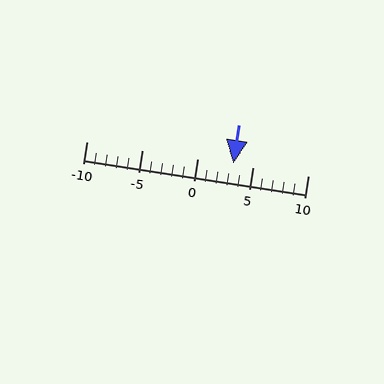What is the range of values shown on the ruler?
The ruler shows values from -10 to 10.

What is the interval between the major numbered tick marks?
The major tick marks are spaced 5 units apart.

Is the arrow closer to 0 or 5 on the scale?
The arrow is closer to 5.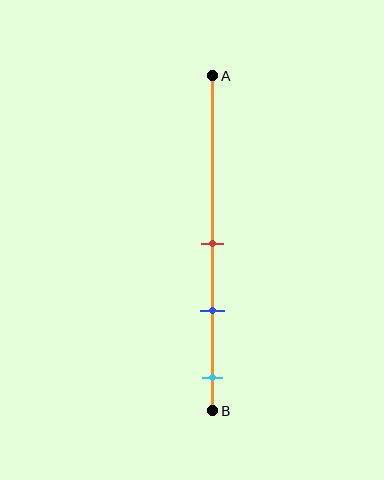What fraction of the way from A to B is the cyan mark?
The cyan mark is approximately 90% (0.9) of the way from A to B.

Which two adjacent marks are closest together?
The red and blue marks are the closest adjacent pair.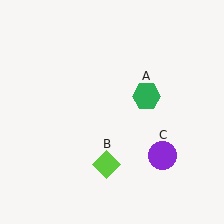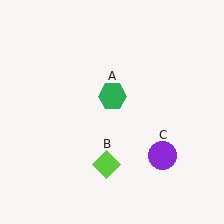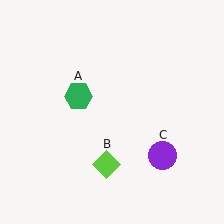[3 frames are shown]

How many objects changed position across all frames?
1 object changed position: green hexagon (object A).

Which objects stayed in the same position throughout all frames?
Lime diamond (object B) and purple circle (object C) remained stationary.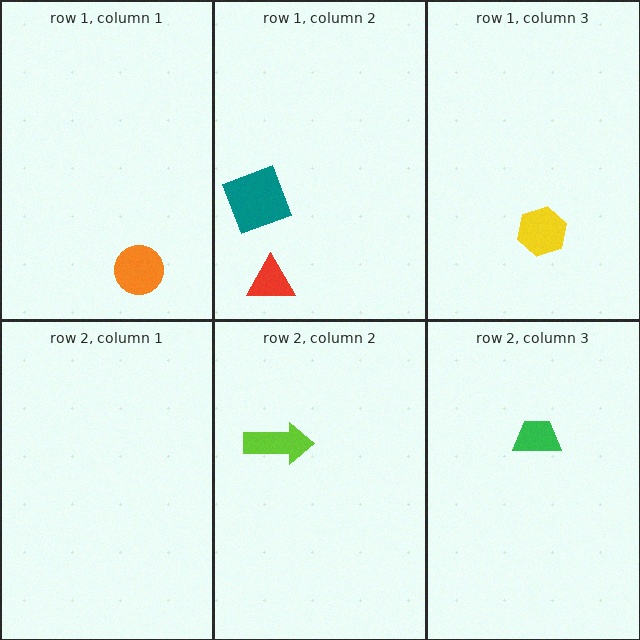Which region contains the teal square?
The row 1, column 2 region.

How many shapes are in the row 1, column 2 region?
2.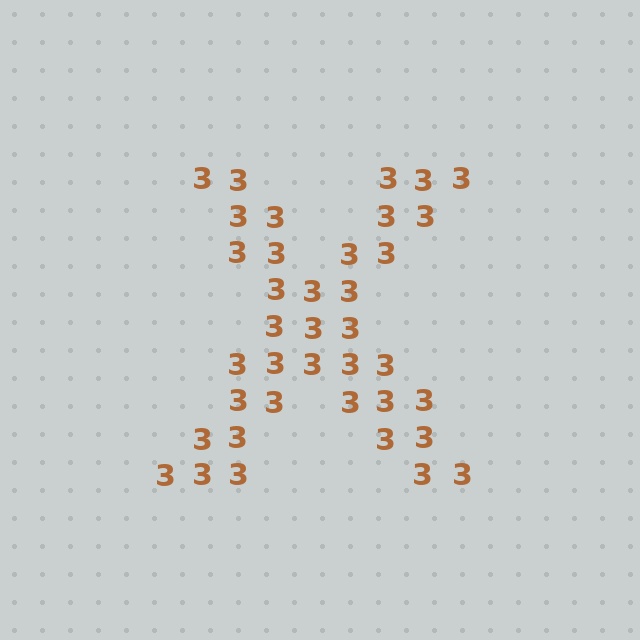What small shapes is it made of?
It is made of small digit 3's.